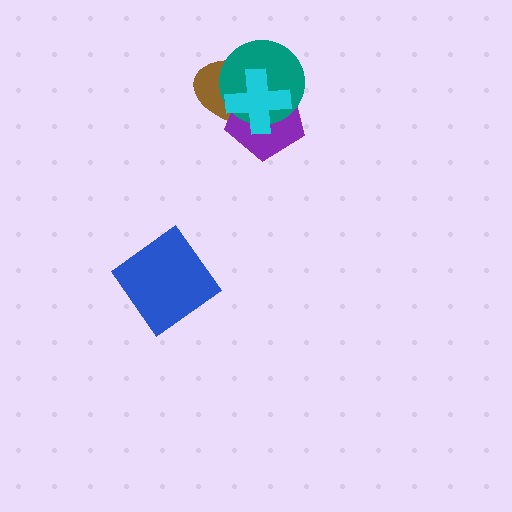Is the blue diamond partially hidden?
No, no other shape covers it.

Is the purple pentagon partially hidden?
Yes, it is partially covered by another shape.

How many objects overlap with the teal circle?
3 objects overlap with the teal circle.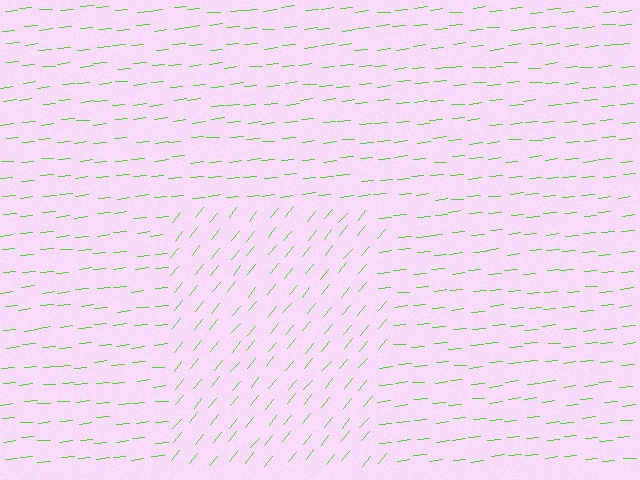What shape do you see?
I see a rectangle.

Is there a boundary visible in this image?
Yes, there is a texture boundary formed by a change in line orientation.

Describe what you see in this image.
The image is filled with small lime line segments. A rectangle region in the image has lines oriented differently from the surrounding lines, creating a visible texture boundary.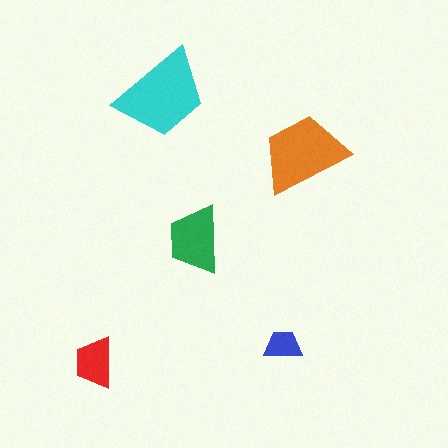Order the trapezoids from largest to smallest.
the cyan one, the orange one, the green one, the red one, the blue one.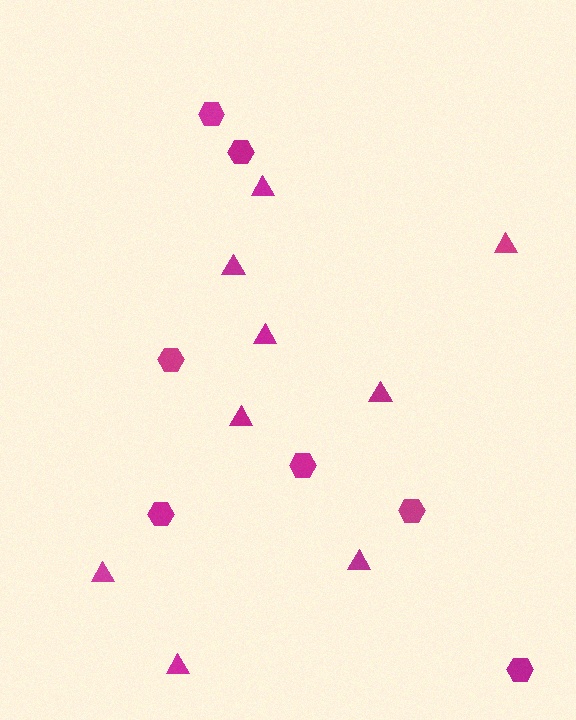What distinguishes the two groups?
There are 2 groups: one group of hexagons (7) and one group of triangles (9).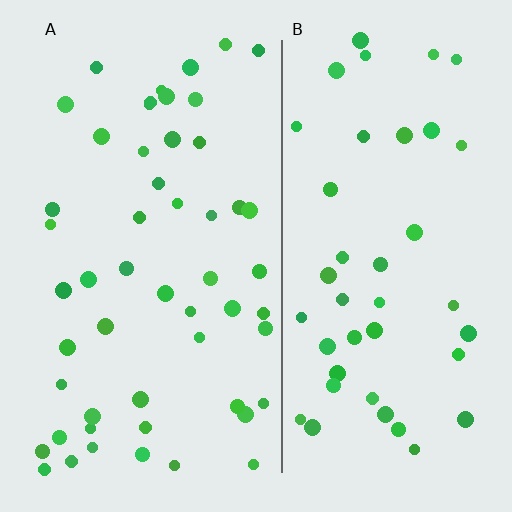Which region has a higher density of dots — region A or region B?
A (the left).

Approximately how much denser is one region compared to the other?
Approximately 1.2× — region A over region B.